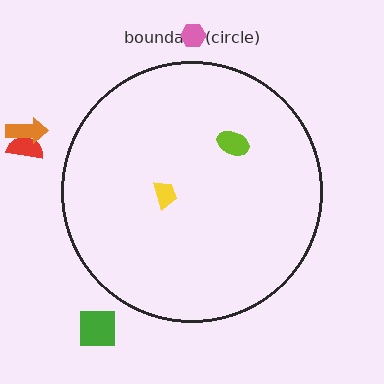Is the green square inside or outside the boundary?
Outside.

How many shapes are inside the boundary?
2 inside, 4 outside.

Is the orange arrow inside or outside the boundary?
Outside.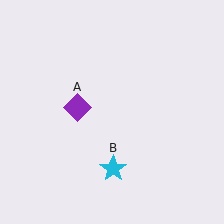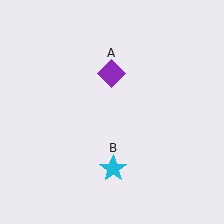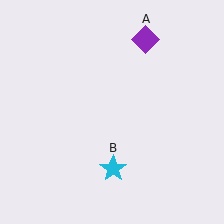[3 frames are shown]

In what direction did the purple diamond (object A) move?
The purple diamond (object A) moved up and to the right.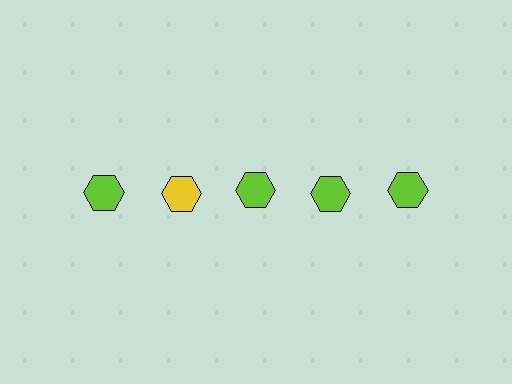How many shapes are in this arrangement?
There are 5 shapes arranged in a grid pattern.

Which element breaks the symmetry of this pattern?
The yellow hexagon in the top row, second from left column breaks the symmetry. All other shapes are lime hexagons.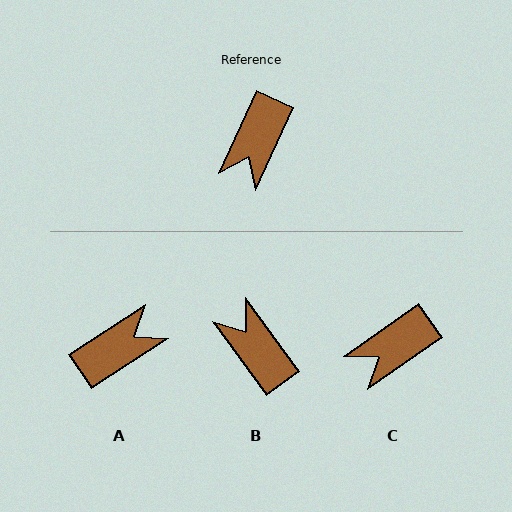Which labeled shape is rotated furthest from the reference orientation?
A, about 148 degrees away.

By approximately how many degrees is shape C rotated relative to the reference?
Approximately 30 degrees clockwise.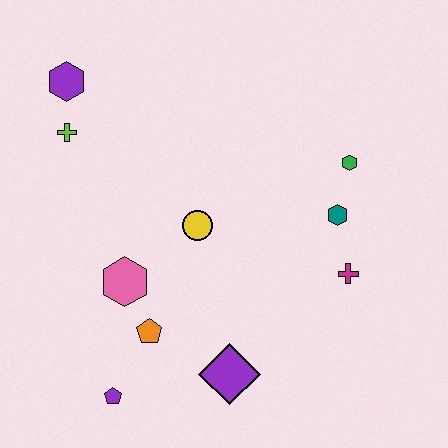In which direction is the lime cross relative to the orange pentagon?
The lime cross is above the orange pentagon.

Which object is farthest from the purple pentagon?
The green hexagon is farthest from the purple pentagon.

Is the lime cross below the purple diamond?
No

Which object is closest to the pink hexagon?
The orange pentagon is closest to the pink hexagon.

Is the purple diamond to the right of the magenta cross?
No